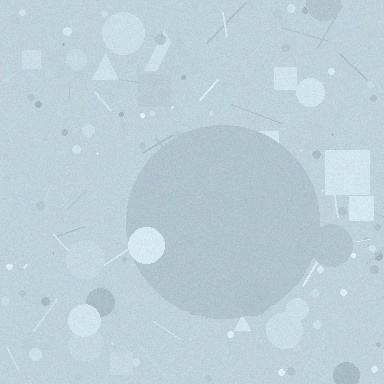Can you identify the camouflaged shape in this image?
The camouflaged shape is a circle.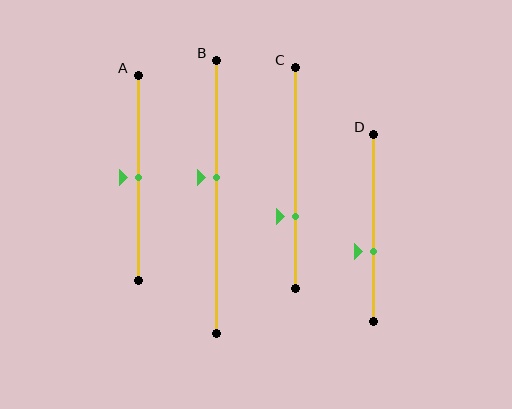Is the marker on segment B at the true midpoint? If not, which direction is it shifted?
No, the marker on segment B is shifted upward by about 7% of the segment length.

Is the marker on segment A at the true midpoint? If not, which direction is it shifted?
Yes, the marker on segment A is at the true midpoint.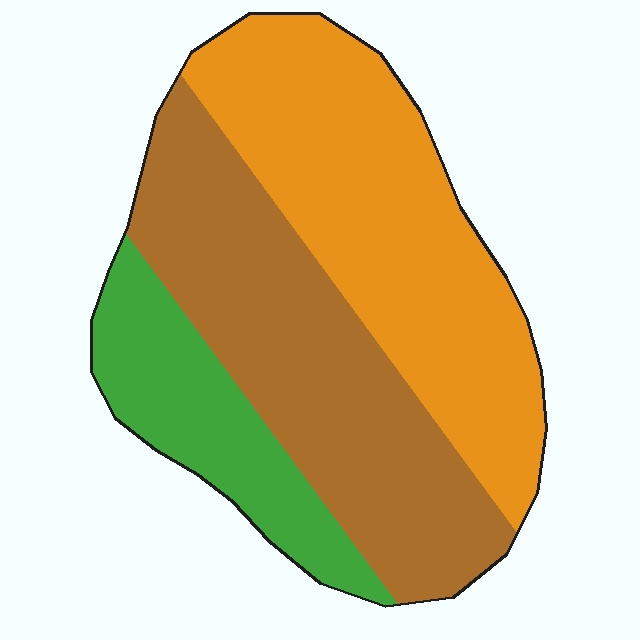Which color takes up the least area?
Green, at roughly 20%.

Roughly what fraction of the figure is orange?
Orange takes up about two fifths (2/5) of the figure.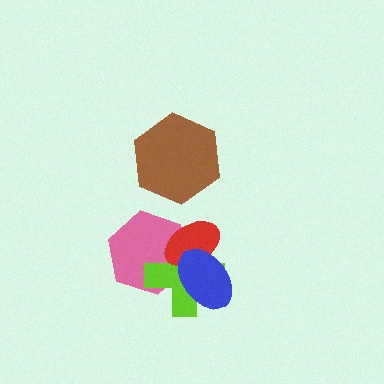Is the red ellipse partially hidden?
Yes, it is partially covered by another shape.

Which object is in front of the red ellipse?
The blue ellipse is in front of the red ellipse.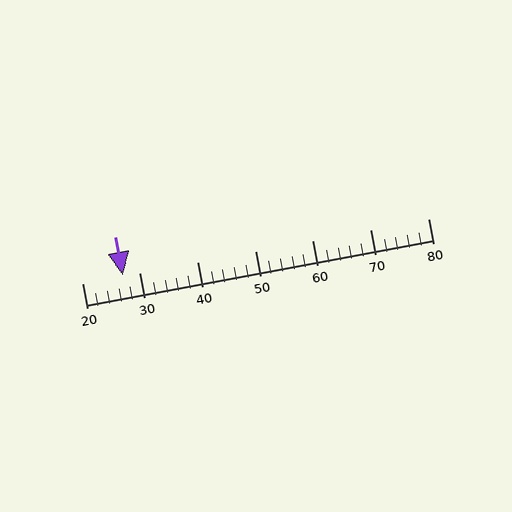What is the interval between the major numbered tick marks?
The major tick marks are spaced 10 units apart.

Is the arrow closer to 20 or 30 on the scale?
The arrow is closer to 30.